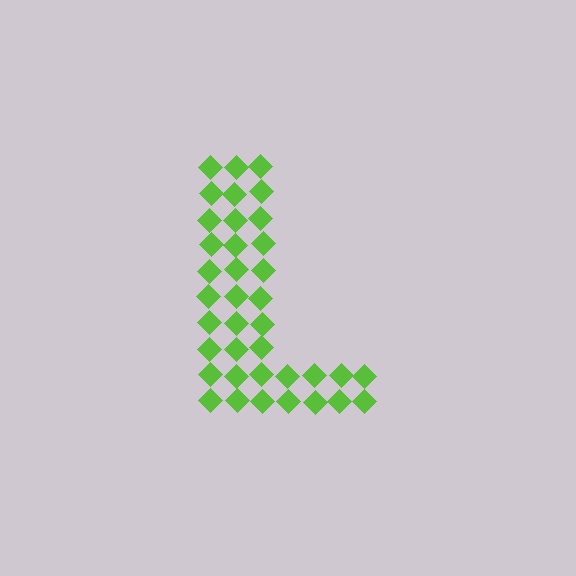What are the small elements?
The small elements are diamonds.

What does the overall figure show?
The overall figure shows the letter L.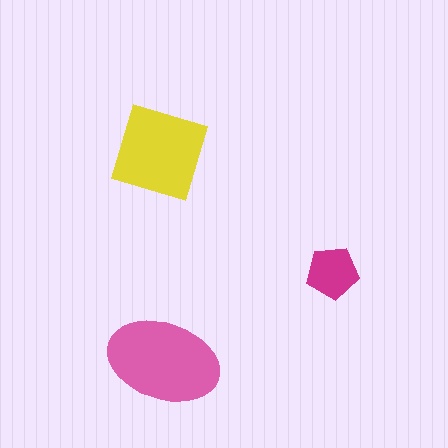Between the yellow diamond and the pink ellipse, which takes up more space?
The pink ellipse.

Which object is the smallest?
The magenta pentagon.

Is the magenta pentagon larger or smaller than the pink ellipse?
Smaller.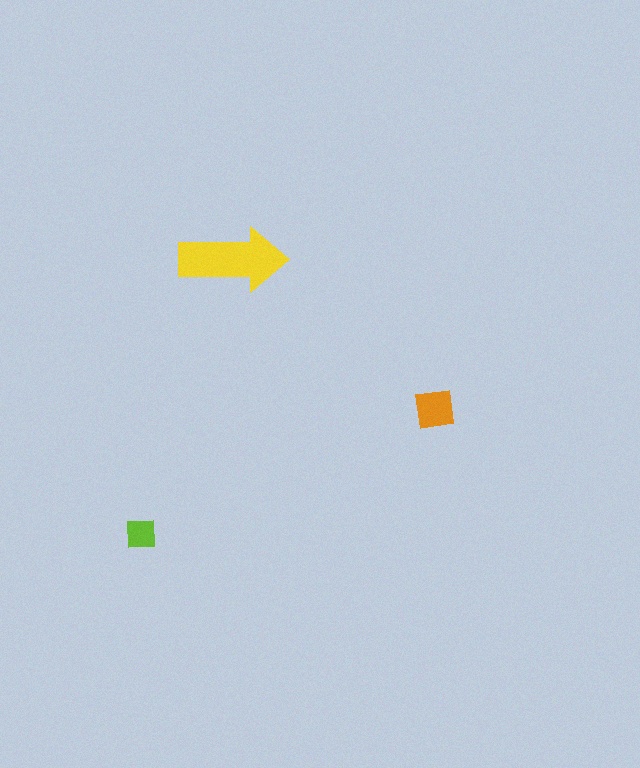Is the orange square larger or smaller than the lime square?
Larger.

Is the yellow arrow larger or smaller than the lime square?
Larger.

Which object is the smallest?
The lime square.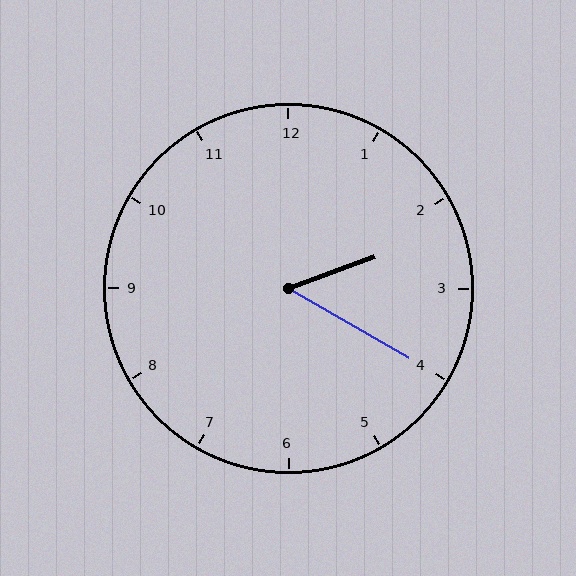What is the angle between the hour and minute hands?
Approximately 50 degrees.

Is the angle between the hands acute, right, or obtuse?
It is acute.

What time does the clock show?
2:20.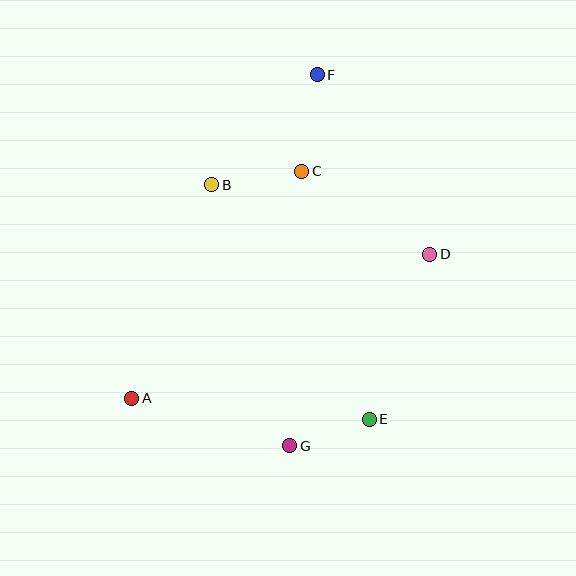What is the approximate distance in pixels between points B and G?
The distance between B and G is approximately 273 pixels.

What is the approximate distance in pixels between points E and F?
The distance between E and F is approximately 348 pixels.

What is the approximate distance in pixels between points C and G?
The distance between C and G is approximately 275 pixels.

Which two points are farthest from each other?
Points A and F are farthest from each other.